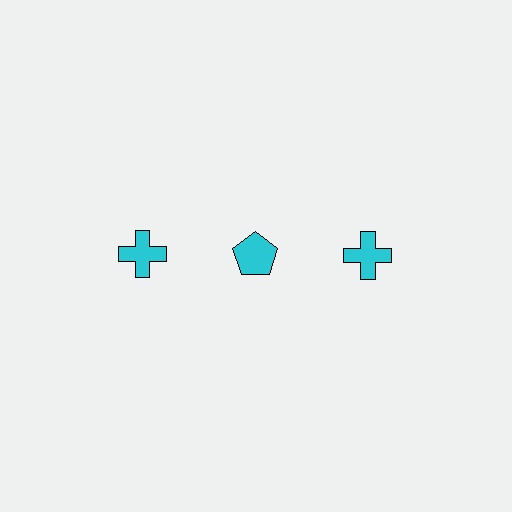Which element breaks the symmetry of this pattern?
The cyan pentagon in the top row, second from left column breaks the symmetry. All other shapes are cyan crosses.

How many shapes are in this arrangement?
There are 3 shapes arranged in a grid pattern.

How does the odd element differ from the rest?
It has a different shape: pentagon instead of cross.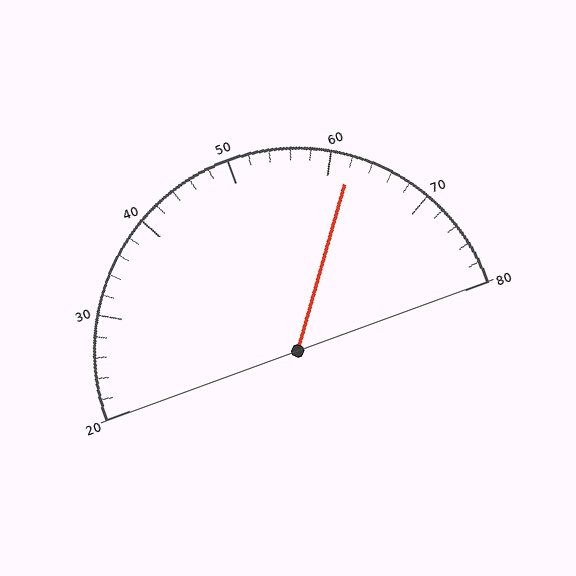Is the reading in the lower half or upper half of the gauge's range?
The reading is in the upper half of the range (20 to 80).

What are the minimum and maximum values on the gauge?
The gauge ranges from 20 to 80.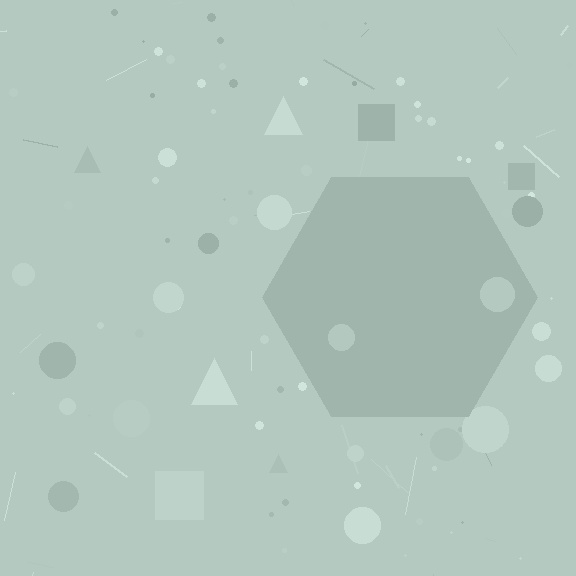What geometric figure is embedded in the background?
A hexagon is embedded in the background.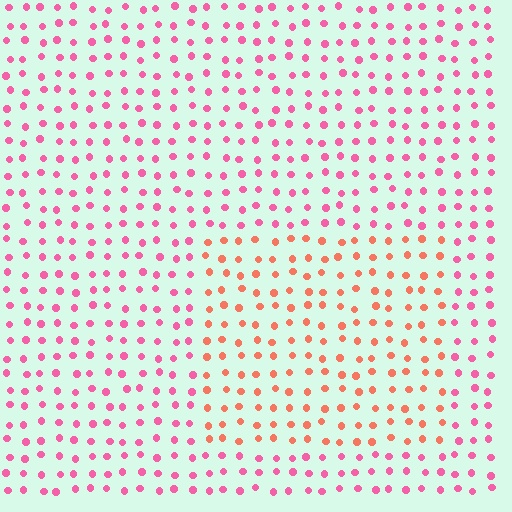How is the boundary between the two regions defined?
The boundary is defined purely by a slight shift in hue (about 38 degrees). Spacing, size, and orientation are identical on both sides.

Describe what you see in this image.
The image is filled with small pink elements in a uniform arrangement. A rectangle-shaped region is visible where the elements are tinted to a slightly different hue, forming a subtle color boundary.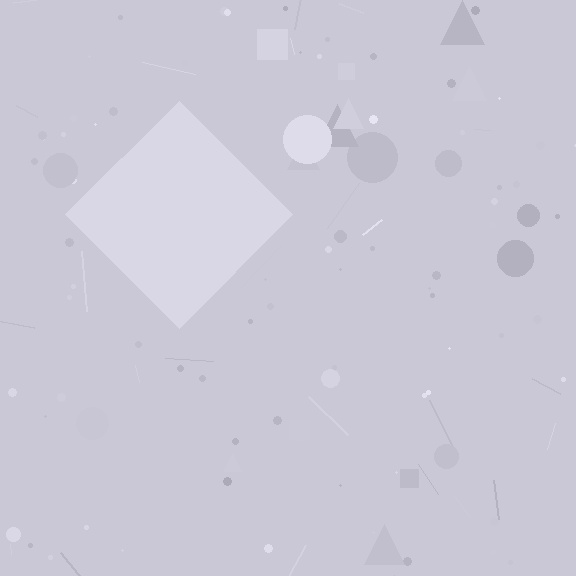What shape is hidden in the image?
A diamond is hidden in the image.